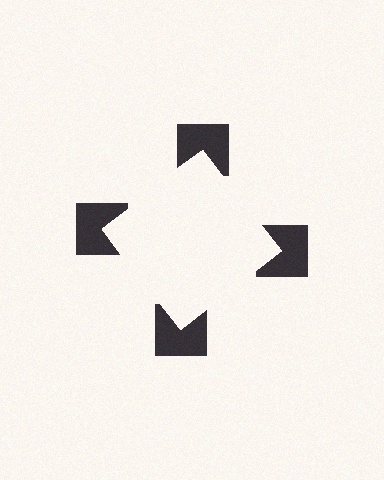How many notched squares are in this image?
There are 4 — one at each vertex of the illusory square.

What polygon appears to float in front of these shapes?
An illusory square — its edges are inferred from the aligned wedge cuts in the notched squares, not physically drawn.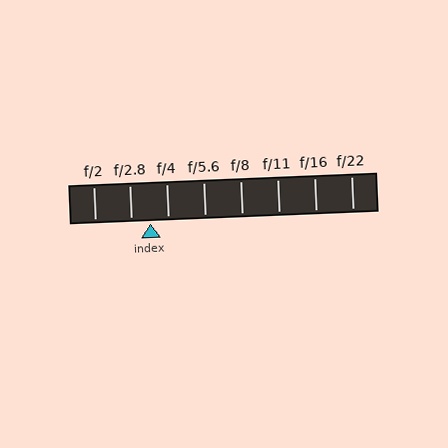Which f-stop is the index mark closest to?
The index mark is closest to f/4.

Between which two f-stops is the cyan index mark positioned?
The index mark is between f/2.8 and f/4.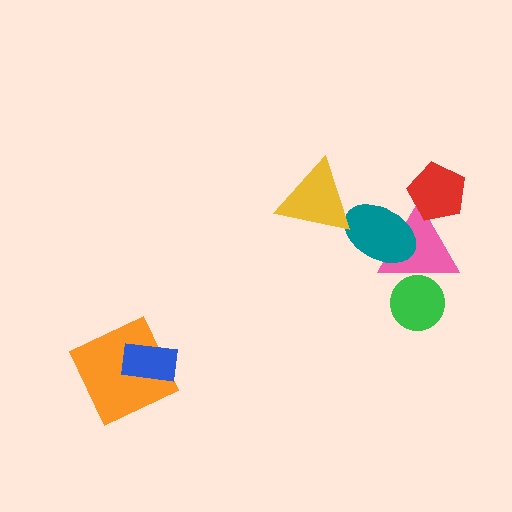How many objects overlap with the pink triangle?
3 objects overlap with the pink triangle.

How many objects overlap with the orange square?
1 object overlaps with the orange square.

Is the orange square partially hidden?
Yes, it is partially covered by another shape.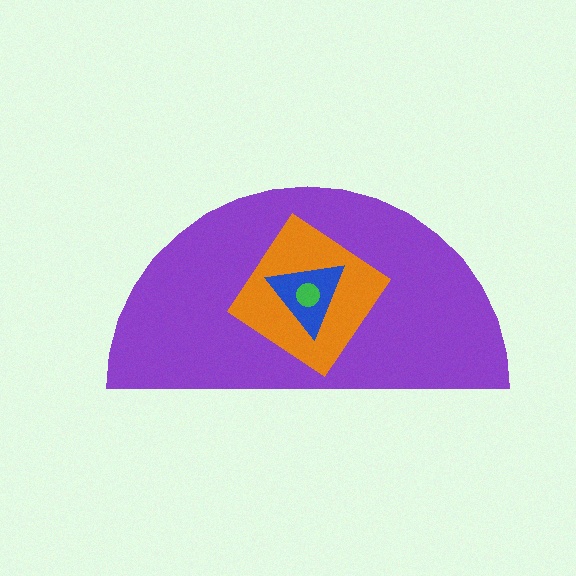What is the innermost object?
The green circle.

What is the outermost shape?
The purple semicircle.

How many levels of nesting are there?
4.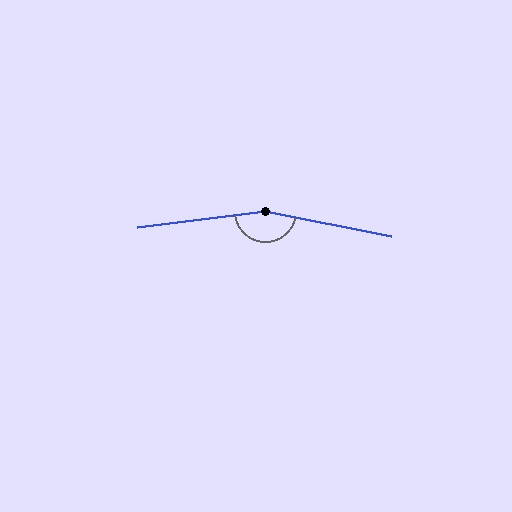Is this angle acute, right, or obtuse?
It is obtuse.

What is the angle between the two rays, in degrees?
Approximately 162 degrees.